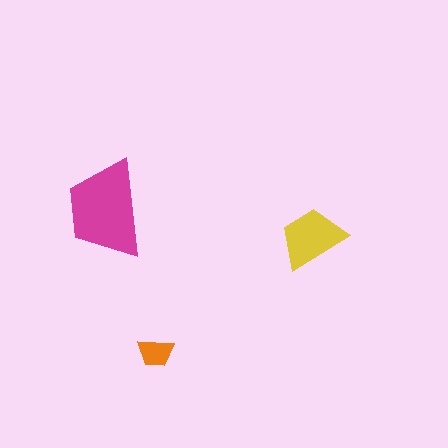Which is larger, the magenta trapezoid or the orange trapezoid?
The magenta one.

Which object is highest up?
The magenta trapezoid is topmost.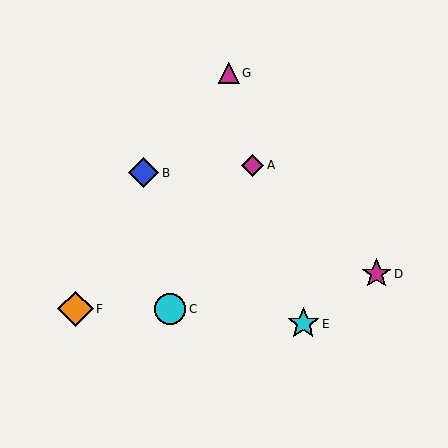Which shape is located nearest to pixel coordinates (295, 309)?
The cyan star (labeled E) at (303, 324) is nearest to that location.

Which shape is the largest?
The orange diamond (labeled F) is the largest.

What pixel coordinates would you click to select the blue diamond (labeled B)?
Click at (144, 173) to select the blue diamond B.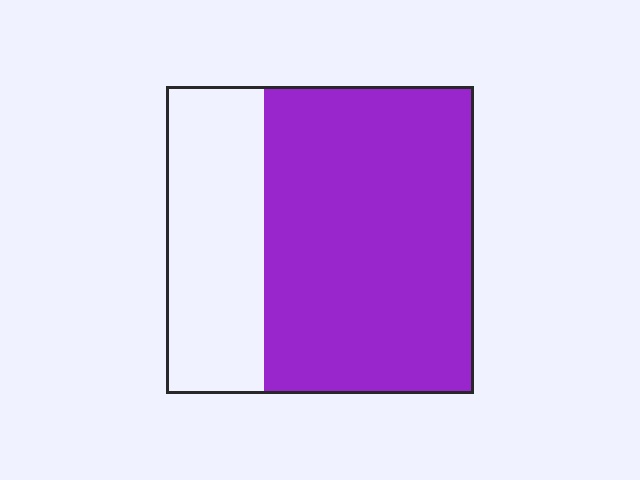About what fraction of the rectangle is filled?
About two thirds (2/3).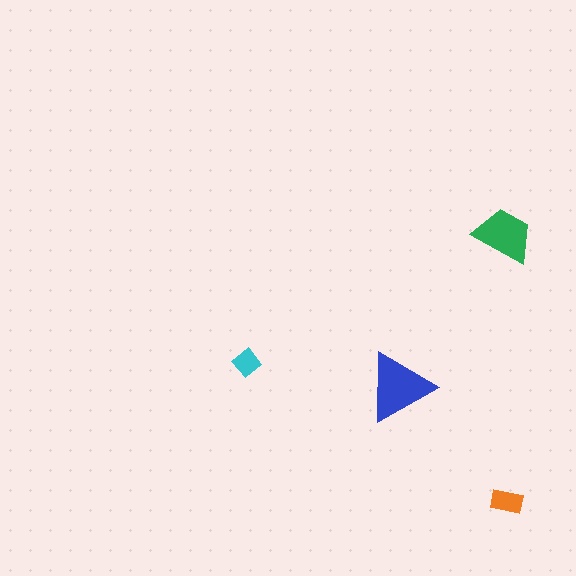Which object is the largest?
The blue triangle.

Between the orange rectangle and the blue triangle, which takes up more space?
The blue triangle.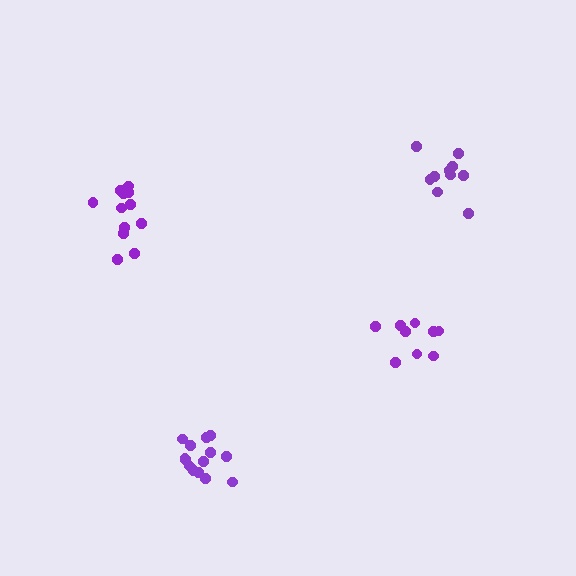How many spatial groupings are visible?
There are 4 spatial groupings.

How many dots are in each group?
Group 1: 9 dots, Group 2: 12 dots, Group 3: 14 dots, Group 4: 10 dots (45 total).